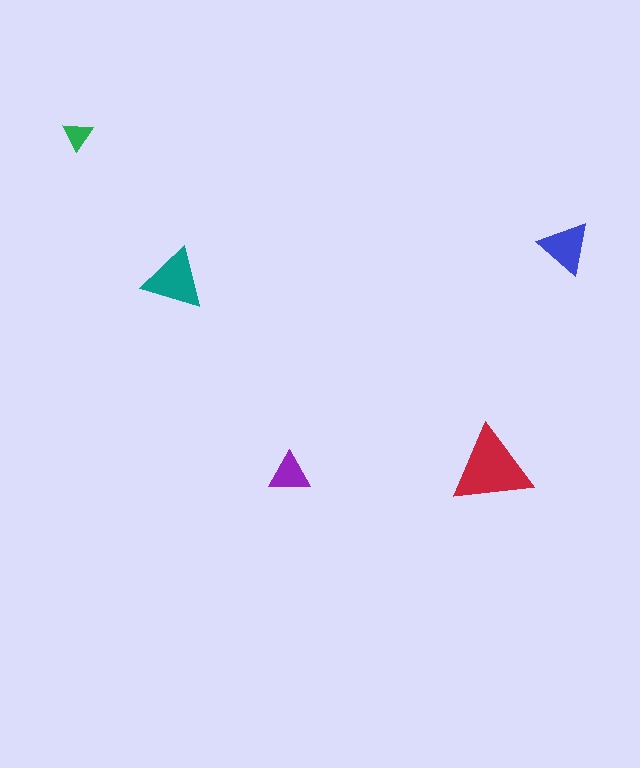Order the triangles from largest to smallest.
the red one, the teal one, the blue one, the purple one, the green one.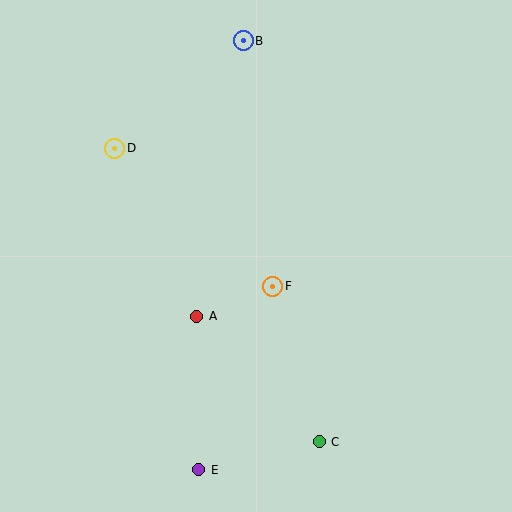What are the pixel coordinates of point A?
Point A is at (197, 316).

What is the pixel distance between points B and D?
The distance between B and D is 167 pixels.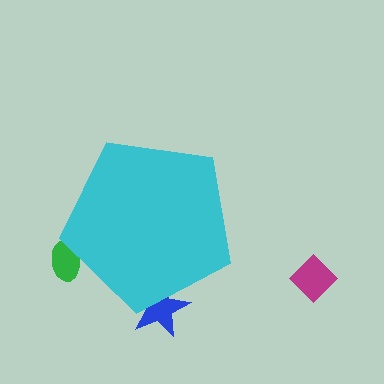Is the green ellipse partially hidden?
Yes, the green ellipse is partially hidden behind the cyan pentagon.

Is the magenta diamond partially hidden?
No, the magenta diamond is fully visible.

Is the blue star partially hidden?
Yes, the blue star is partially hidden behind the cyan pentagon.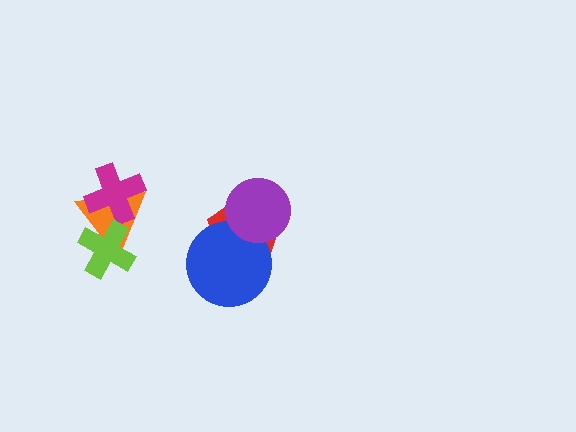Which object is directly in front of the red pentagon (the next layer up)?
The blue circle is directly in front of the red pentagon.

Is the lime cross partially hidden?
No, no other shape covers it.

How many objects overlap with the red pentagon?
2 objects overlap with the red pentagon.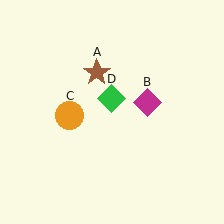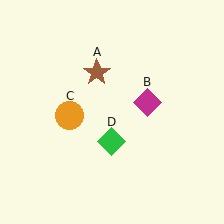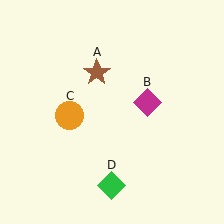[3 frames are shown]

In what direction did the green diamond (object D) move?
The green diamond (object D) moved down.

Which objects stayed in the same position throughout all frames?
Brown star (object A) and magenta diamond (object B) and orange circle (object C) remained stationary.